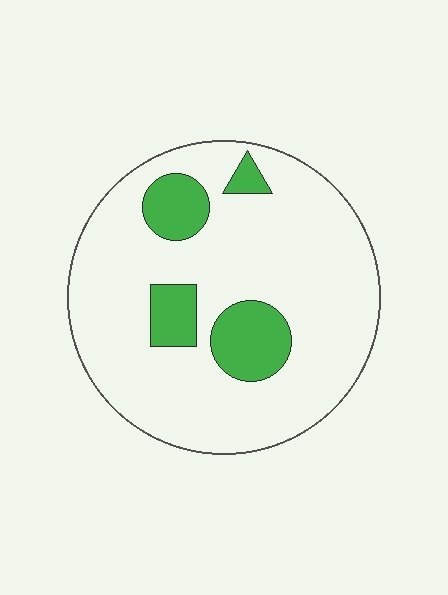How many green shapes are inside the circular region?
4.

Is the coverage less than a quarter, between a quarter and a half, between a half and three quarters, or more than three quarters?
Less than a quarter.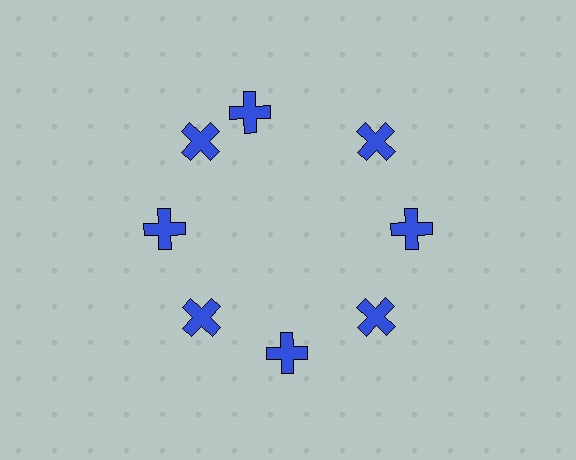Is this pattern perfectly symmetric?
No. The 8 blue crosses are arranged in a ring, but one element near the 12 o'clock position is rotated out of alignment along the ring, breaking the 8-fold rotational symmetry.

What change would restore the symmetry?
The symmetry would be restored by rotating it back into even spacing with its neighbors so that all 8 crosses sit at equal angles and equal distance from the center.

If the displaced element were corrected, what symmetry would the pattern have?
It would have 8-fold rotational symmetry — the pattern would map onto itself every 45 degrees.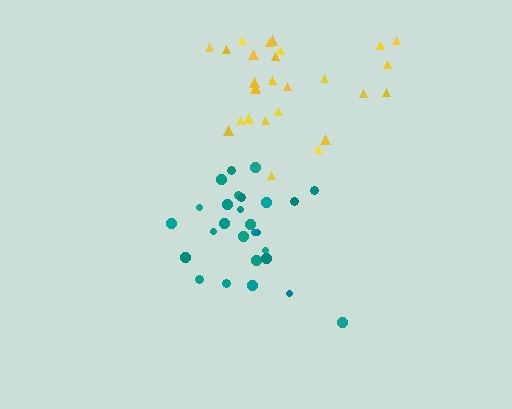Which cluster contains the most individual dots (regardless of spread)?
Teal (27).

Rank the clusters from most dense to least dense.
teal, yellow.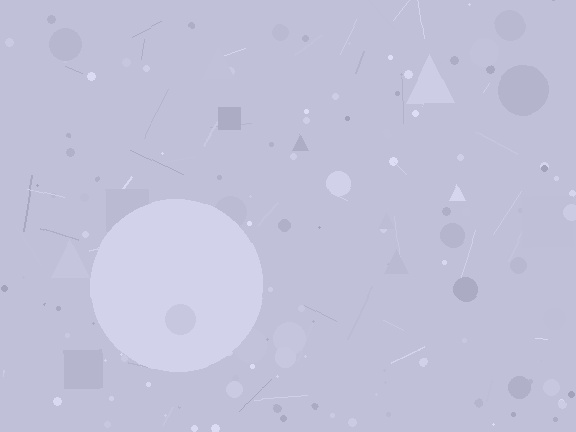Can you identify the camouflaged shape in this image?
The camouflaged shape is a circle.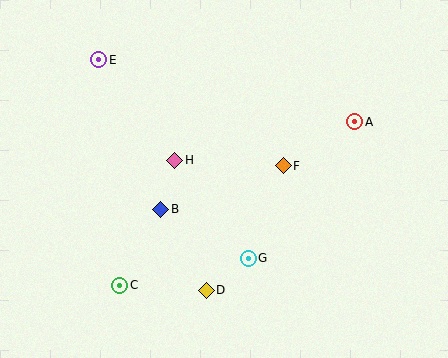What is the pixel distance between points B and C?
The distance between B and C is 86 pixels.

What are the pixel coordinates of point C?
Point C is at (120, 285).